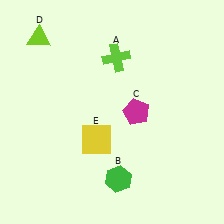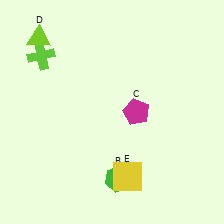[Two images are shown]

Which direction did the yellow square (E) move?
The yellow square (E) moved down.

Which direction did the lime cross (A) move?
The lime cross (A) moved left.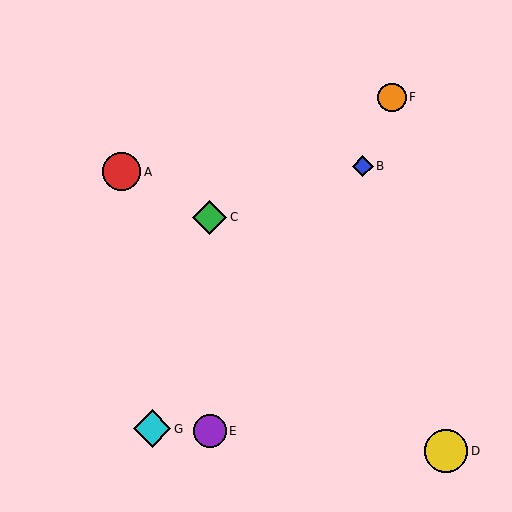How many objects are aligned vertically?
2 objects (C, E) are aligned vertically.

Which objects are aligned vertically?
Objects C, E are aligned vertically.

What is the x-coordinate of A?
Object A is at x≈122.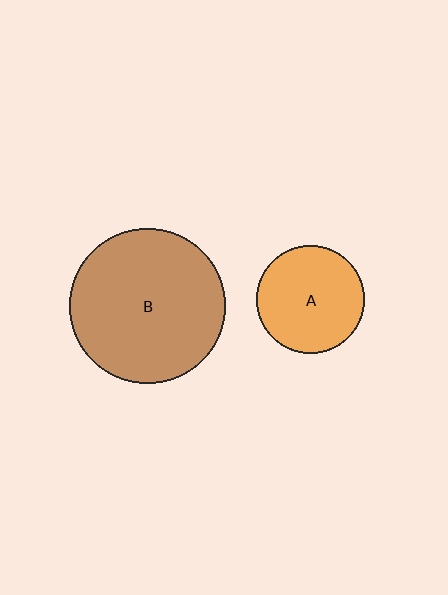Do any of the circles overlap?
No, none of the circles overlap.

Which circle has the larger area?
Circle B (brown).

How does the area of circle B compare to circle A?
Approximately 2.1 times.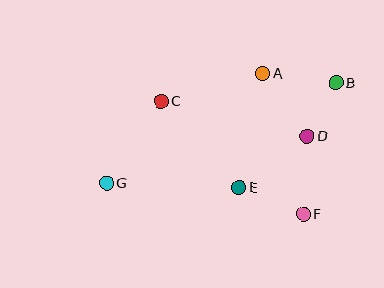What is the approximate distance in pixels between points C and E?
The distance between C and E is approximately 116 pixels.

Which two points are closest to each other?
Points B and D are closest to each other.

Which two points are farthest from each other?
Points B and G are farthest from each other.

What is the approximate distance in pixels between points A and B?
The distance between A and B is approximately 74 pixels.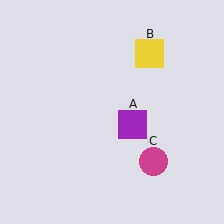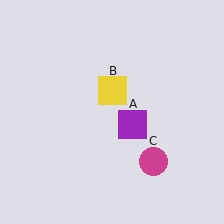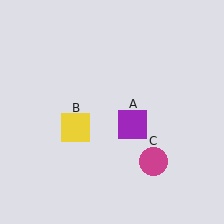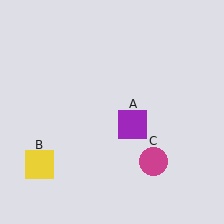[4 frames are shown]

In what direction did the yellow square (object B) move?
The yellow square (object B) moved down and to the left.